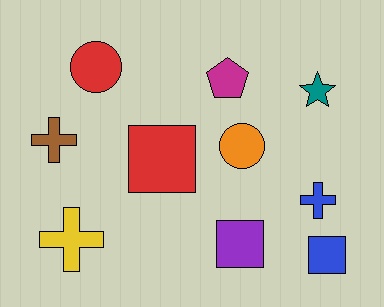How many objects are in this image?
There are 10 objects.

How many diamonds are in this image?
There are no diamonds.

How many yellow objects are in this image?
There is 1 yellow object.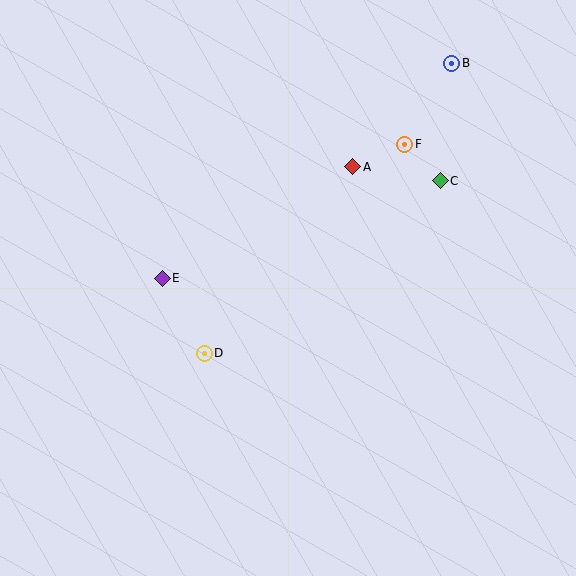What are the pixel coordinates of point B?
Point B is at (452, 63).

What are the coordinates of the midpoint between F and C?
The midpoint between F and C is at (422, 163).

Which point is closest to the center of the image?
Point D at (204, 353) is closest to the center.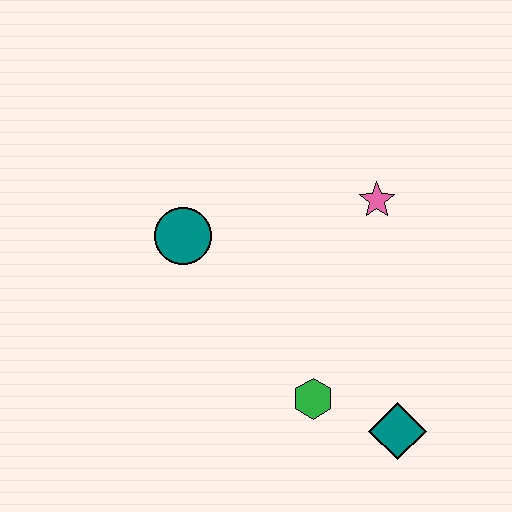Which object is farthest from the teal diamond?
The teal circle is farthest from the teal diamond.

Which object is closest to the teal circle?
The pink star is closest to the teal circle.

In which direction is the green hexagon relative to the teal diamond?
The green hexagon is to the left of the teal diamond.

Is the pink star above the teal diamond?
Yes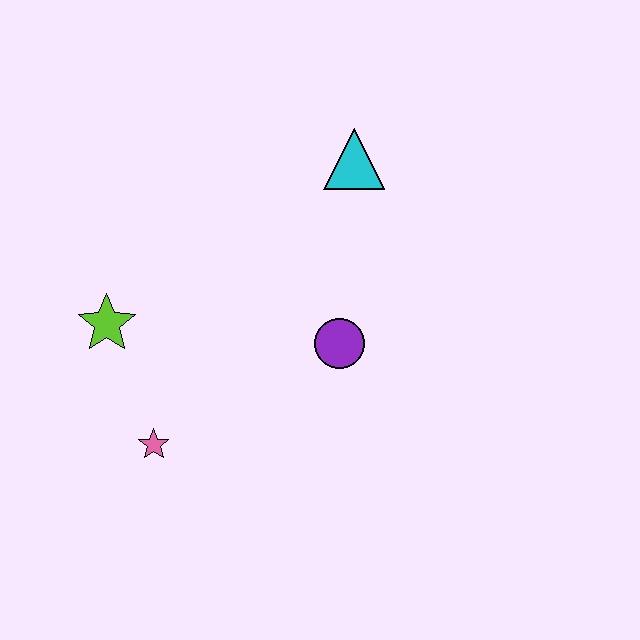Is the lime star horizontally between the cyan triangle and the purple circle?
No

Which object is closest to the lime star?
The pink star is closest to the lime star.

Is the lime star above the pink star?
Yes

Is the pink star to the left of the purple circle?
Yes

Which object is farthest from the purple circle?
The lime star is farthest from the purple circle.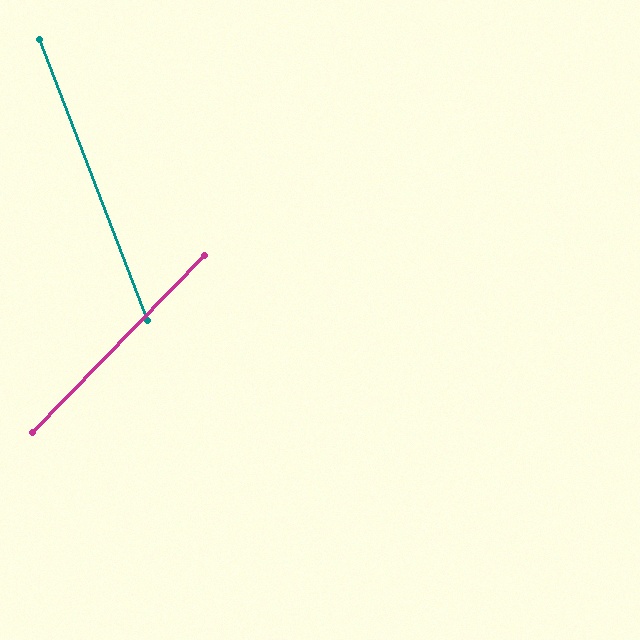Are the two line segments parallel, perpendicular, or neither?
Neither parallel nor perpendicular — they differ by about 65°.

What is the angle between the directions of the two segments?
Approximately 65 degrees.